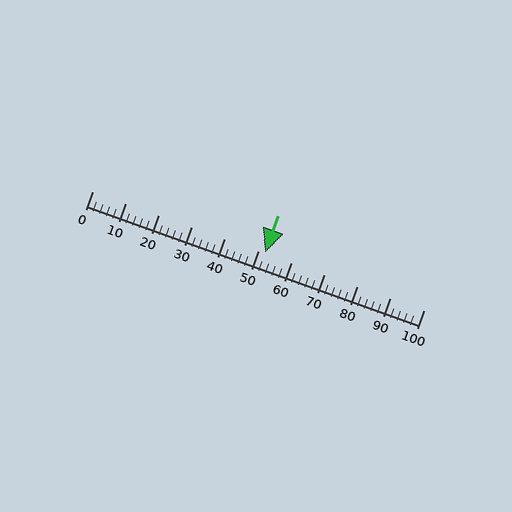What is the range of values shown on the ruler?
The ruler shows values from 0 to 100.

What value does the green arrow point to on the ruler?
The green arrow points to approximately 52.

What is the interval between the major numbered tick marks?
The major tick marks are spaced 10 units apart.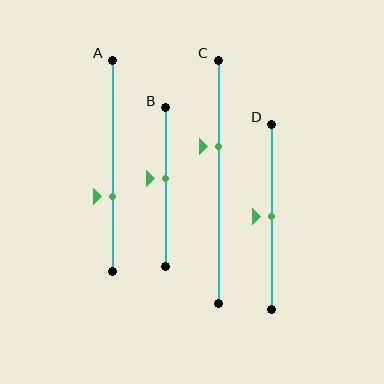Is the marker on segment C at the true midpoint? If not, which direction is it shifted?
No, the marker on segment C is shifted upward by about 15% of the segment length.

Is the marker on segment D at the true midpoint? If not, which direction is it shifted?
Yes, the marker on segment D is at the true midpoint.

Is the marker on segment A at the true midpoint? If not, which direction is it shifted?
No, the marker on segment A is shifted downward by about 15% of the segment length.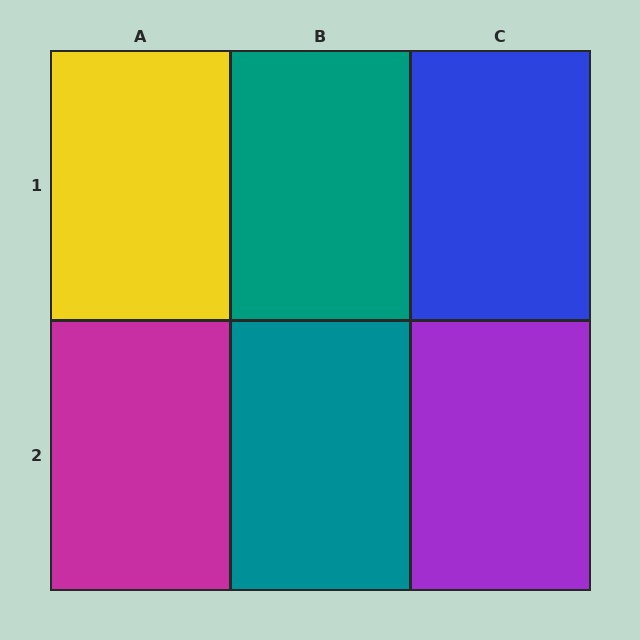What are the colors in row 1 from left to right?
Yellow, teal, blue.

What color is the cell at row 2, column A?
Magenta.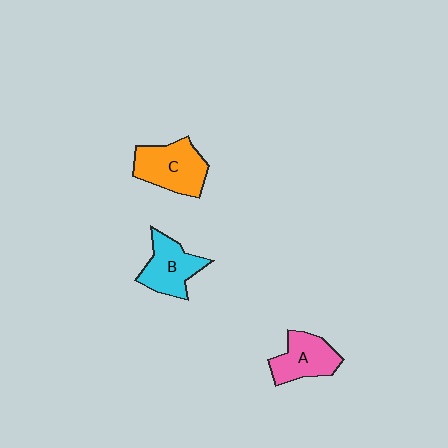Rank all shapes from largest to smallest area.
From largest to smallest: C (orange), B (cyan), A (pink).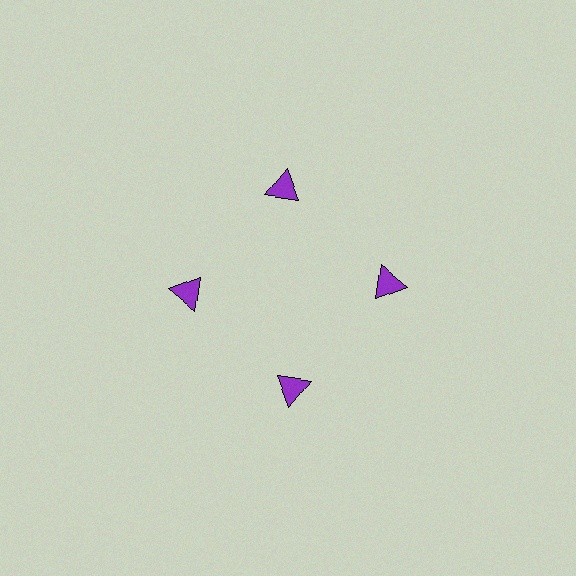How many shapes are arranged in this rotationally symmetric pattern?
There are 4 shapes, arranged in 4 groups of 1.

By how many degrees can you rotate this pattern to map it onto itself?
The pattern maps onto itself every 90 degrees of rotation.